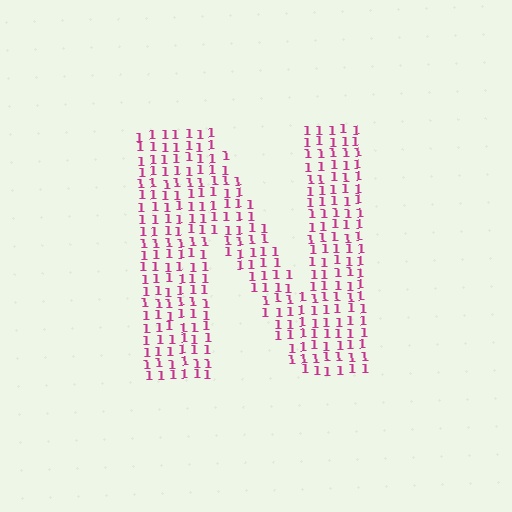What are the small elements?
The small elements are digit 1's.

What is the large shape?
The large shape is the letter N.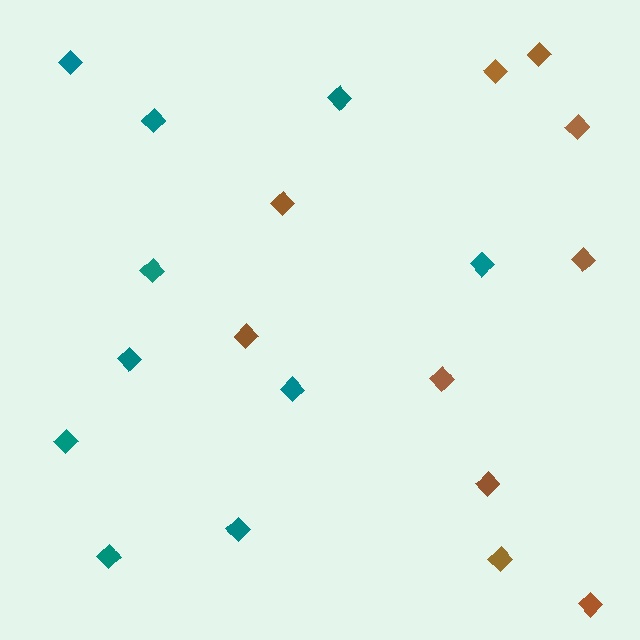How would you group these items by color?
There are 2 groups: one group of brown diamonds (10) and one group of teal diamonds (10).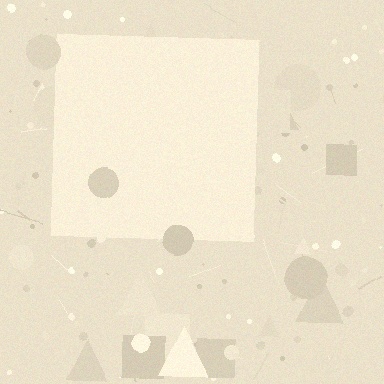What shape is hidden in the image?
A square is hidden in the image.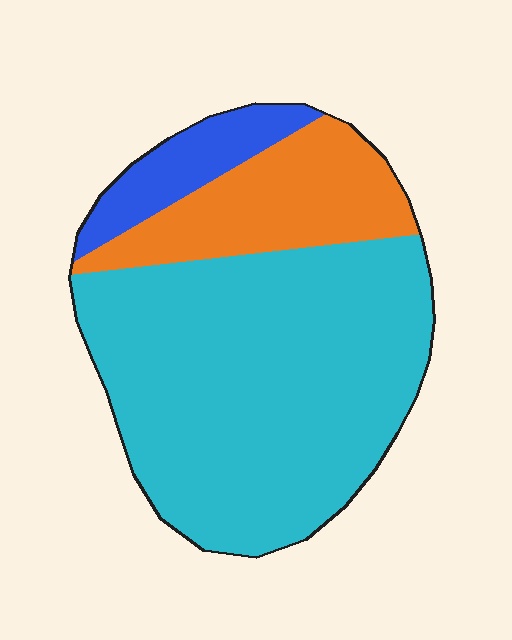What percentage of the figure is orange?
Orange covers around 20% of the figure.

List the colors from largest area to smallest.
From largest to smallest: cyan, orange, blue.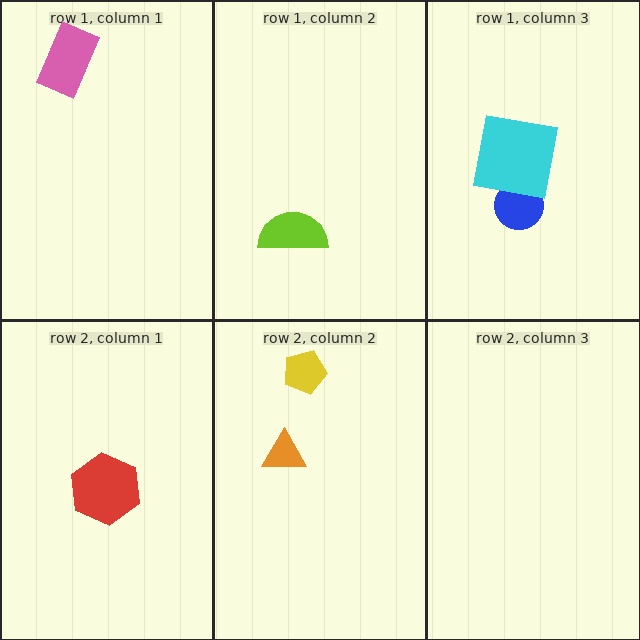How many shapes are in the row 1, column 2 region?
1.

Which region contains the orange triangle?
The row 2, column 2 region.